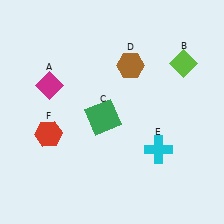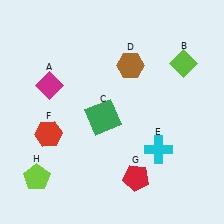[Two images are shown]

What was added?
A red pentagon (G), a lime pentagon (H) were added in Image 2.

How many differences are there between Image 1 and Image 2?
There are 2 differences between the two images.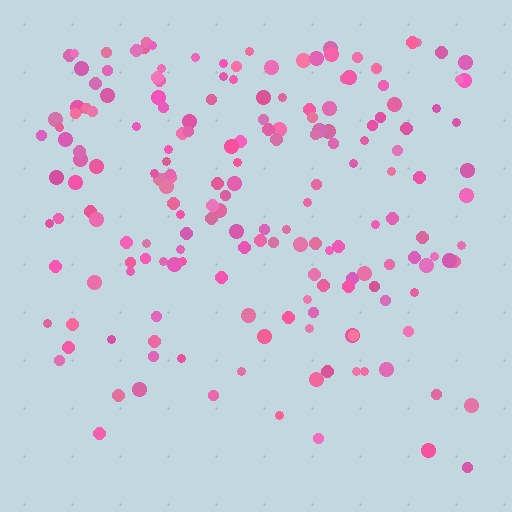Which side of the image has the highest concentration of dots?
The top.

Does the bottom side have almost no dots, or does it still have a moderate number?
Still a moderate number, just noticeably fewer than the top.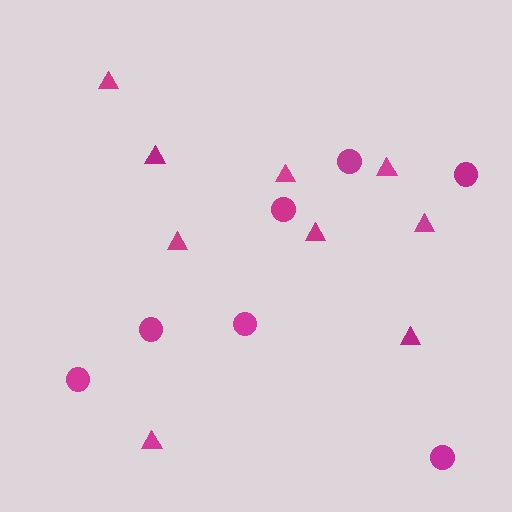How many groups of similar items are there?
There are 2 groups: one group of triangles (9) and one group of circles (7).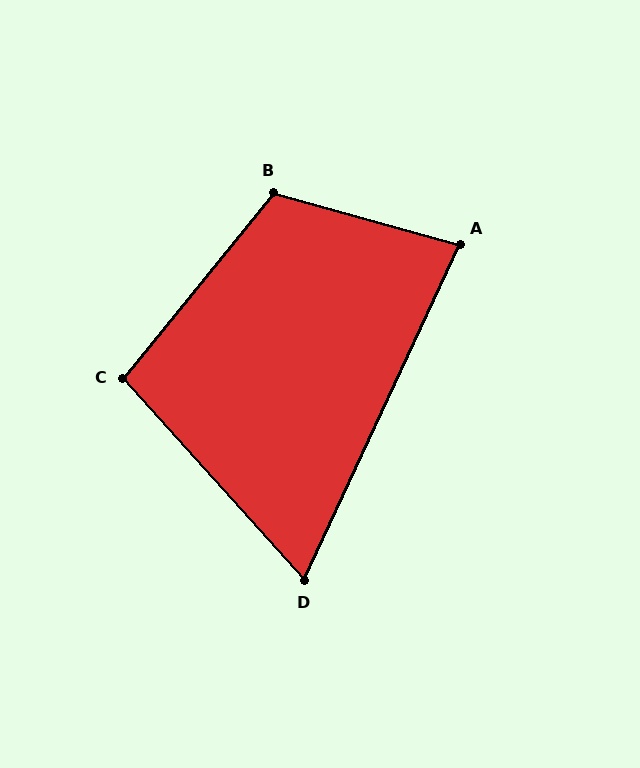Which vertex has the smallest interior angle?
D, at approximately 67 degrees.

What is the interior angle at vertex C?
Approximately 99 degrees (obtuse).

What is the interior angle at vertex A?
Approximately 81 degrees (acute).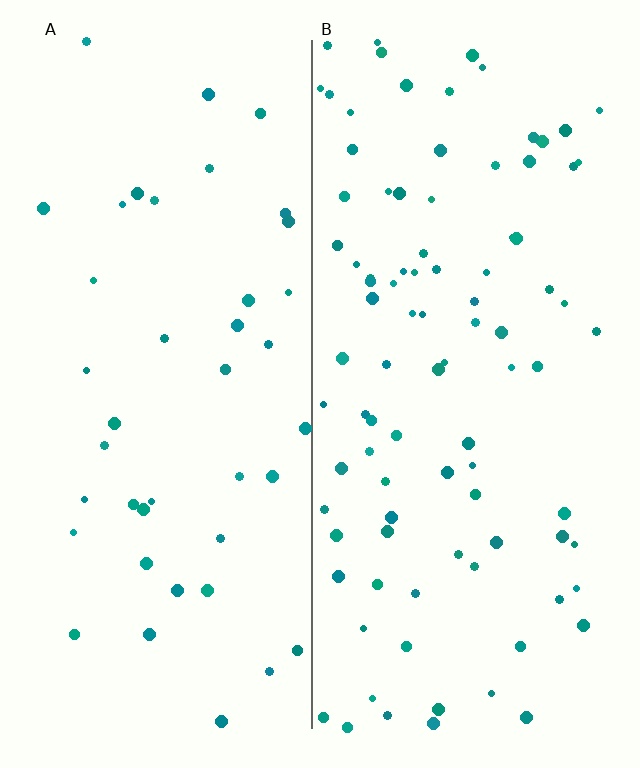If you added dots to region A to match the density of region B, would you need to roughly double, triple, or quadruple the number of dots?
Approximately double.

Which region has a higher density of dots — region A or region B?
B (the right).